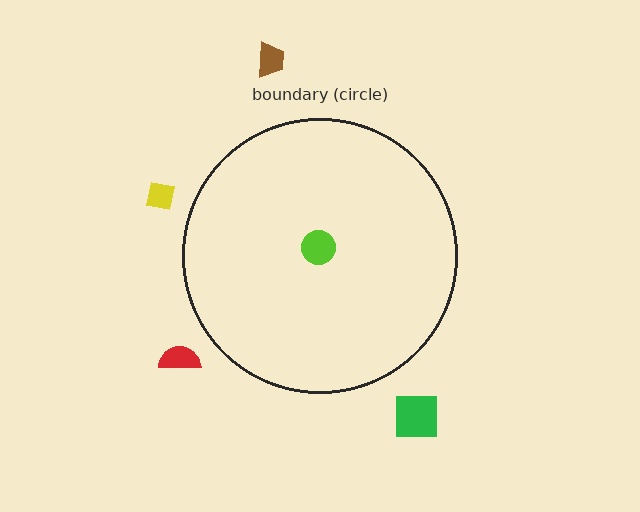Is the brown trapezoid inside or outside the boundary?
Outside.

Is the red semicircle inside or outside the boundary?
Outside.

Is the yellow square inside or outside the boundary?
Outside.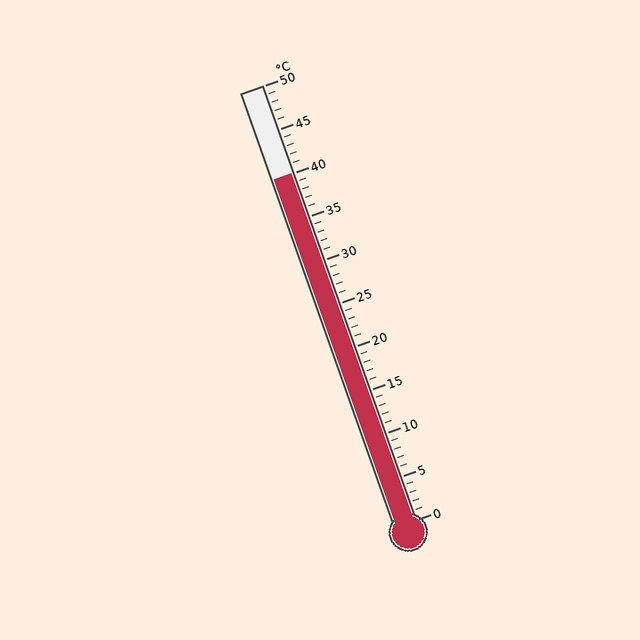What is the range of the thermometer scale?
The thermometer scale ranges from 0°C to 50°C.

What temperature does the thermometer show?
The thermometer shows approximately 40°C.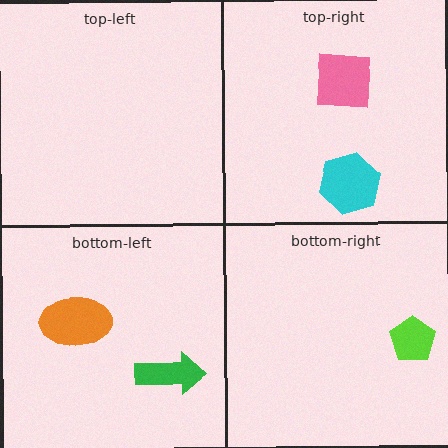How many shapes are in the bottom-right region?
1.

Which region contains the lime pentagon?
The bottom-right region.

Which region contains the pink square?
The top-right region.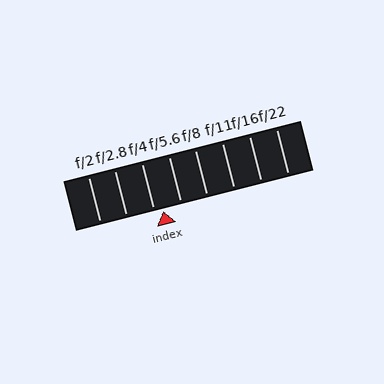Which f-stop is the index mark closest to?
The index mark is closest to f/4.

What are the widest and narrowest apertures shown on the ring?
The widest aperture shown is f/2 and the narrowest is f/22.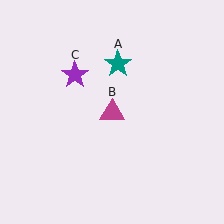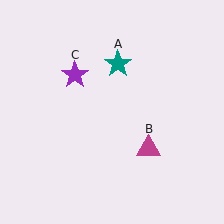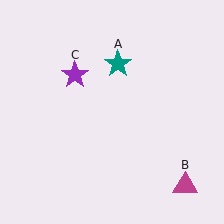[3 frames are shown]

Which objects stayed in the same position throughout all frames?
Teal star (object A) and purple star (object C) remained stationary.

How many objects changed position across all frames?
1 object changed position: magenta triangle (object B).